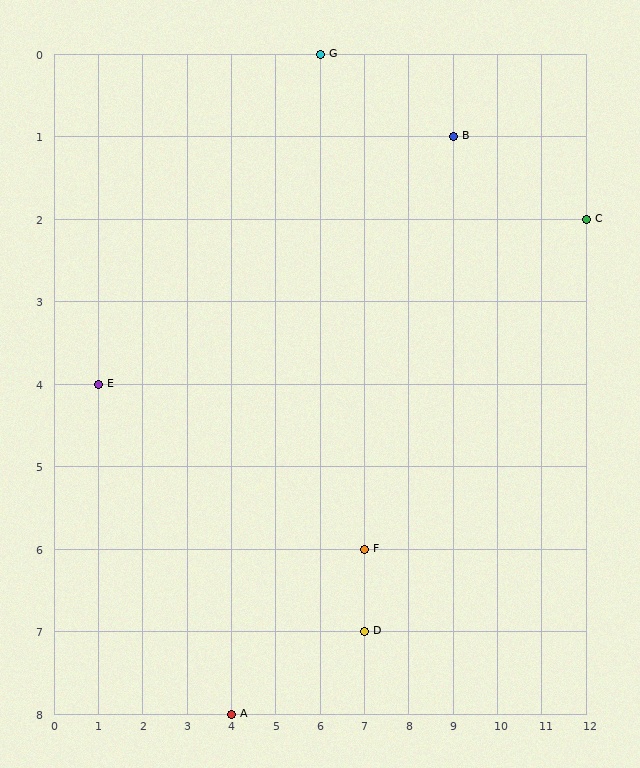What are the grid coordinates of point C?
Point C is at grid coordinates (12, 2).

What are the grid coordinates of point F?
Point F is at grid coordinates (7, 6).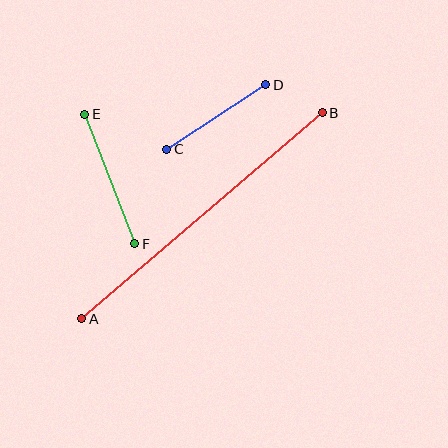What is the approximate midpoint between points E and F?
The midpoint is at approximately (110, 179) pixels.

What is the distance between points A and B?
The distance is approximately 316 pixels.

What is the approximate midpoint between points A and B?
The midpoint is at approximately (202, 216) pixels.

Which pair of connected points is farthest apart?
Points A and B are farthest apart.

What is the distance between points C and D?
The distance is approximately 118 pixels.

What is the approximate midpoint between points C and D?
The midpoint is at approximately (216, 117) pixels.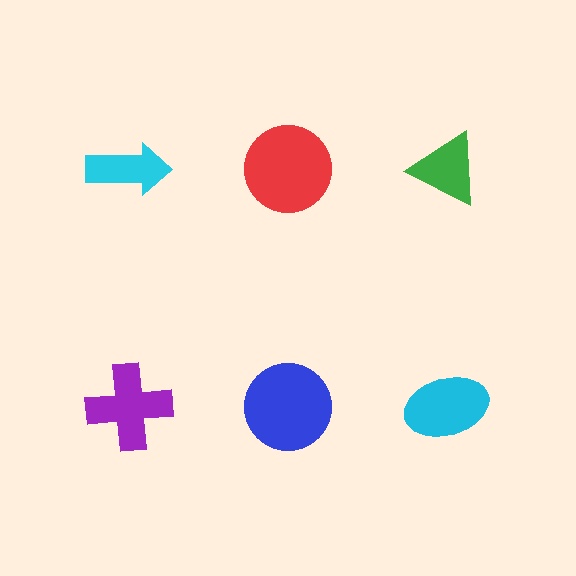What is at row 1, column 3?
A green triangle.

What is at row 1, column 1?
A cyan arrow.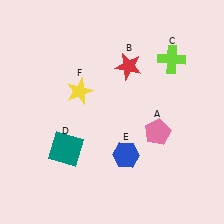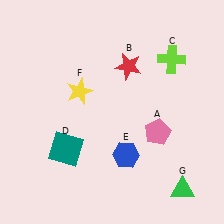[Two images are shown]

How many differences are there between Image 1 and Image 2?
There is 1 difference between the two images.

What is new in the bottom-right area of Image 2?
A green triangle (G) was added in the bottom-right area of Image 2.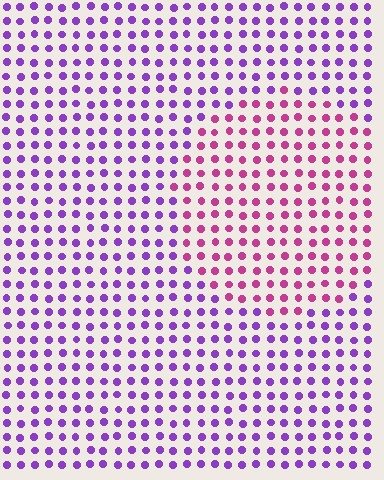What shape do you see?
I see a circle.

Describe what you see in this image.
The image is filled with small purple elements in a uniform arrangement. A circle-shaped region is visible where the elements are tinted to a slightly different hue, forming a subtle color boundary.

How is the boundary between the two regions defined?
The boundary is defined purely by a slight shift in hue (about 46 degrees). Spacing, size, and orientation are identical on both sides.